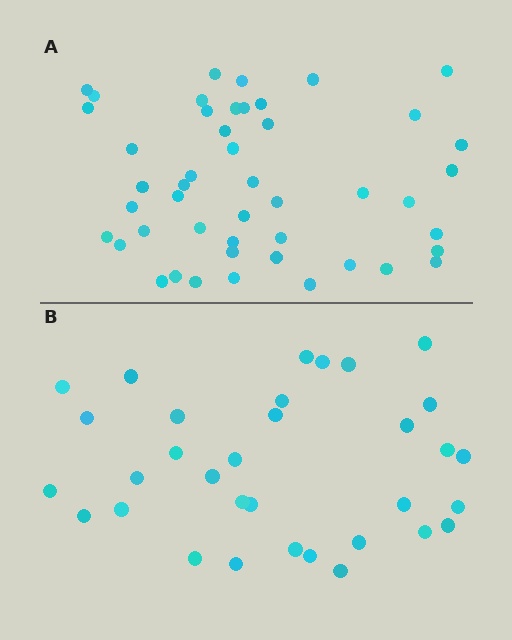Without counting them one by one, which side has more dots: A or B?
Region A (the top region) has more dots.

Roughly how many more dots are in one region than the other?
Region A has approximately 15 more dots than region B.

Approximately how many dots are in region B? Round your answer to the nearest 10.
About 30 dots. (The exact count is 33, which rounds to 30.)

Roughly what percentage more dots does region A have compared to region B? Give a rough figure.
About 40% more.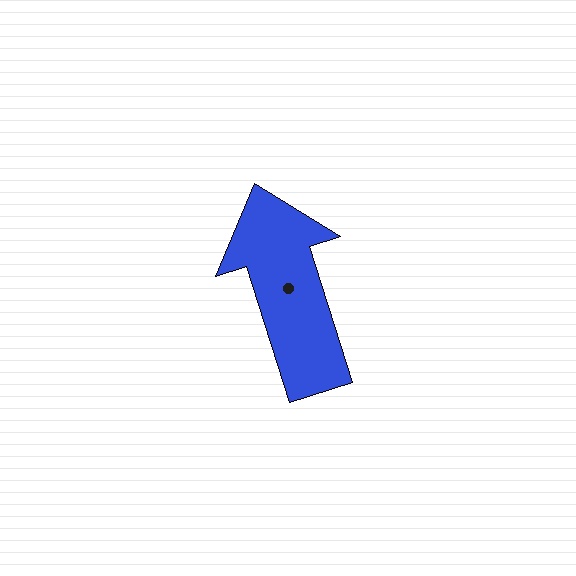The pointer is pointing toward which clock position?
Roughly 11 o'clock.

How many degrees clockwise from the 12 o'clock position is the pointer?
Approximately 342 degrees.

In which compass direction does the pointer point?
North.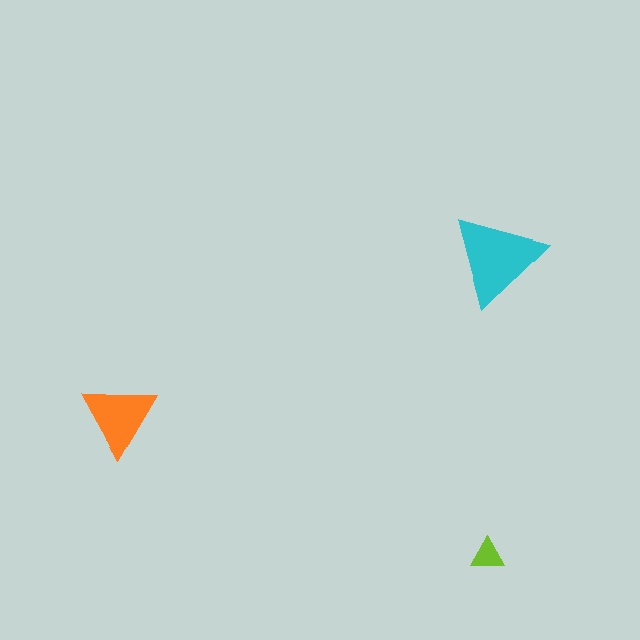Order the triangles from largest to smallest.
the cyan one, the orange one, the lime one.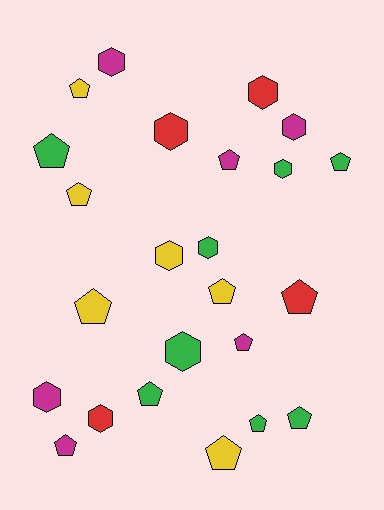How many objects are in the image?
There are 24 objects.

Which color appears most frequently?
Green, with 8 objects.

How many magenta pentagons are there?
There are 3 magenta pentagons.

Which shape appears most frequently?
Pentagon, with 14 objects.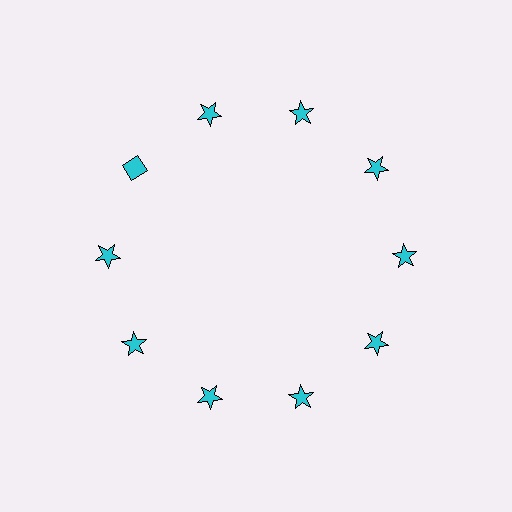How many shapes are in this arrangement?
There are 10 shapes arranged in a ring pattern.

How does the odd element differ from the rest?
It has a different shape: diamond instead of star.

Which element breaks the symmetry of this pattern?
The cyan diamond at roughly the 10 o'clock position breaks the symmetry. All other shapes are cyan stars.